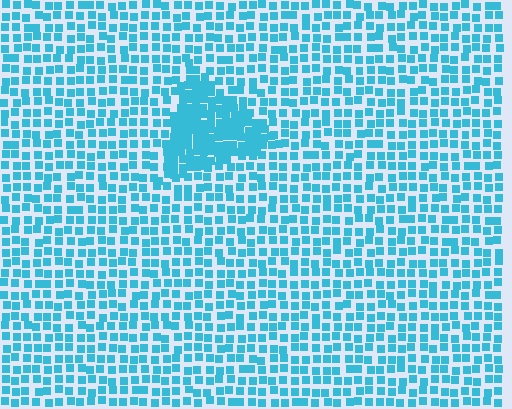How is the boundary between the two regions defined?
The boundary is defined by a change in element density (approximately 2.1x ratio). All elements are the same color, size, and shape.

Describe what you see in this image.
The image contains small cyan elements arranged at two different densities. A triangle-shaped region is visible where the elements are more densely packed than the surrounding area.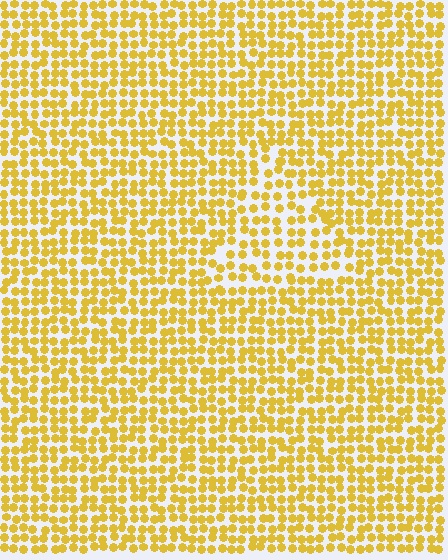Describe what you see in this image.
The image contains small yellow elements arranged at two different densities. A triangle-shaped region is visible where the elements are less densely packed than the surrounding area.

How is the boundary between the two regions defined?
The boundary is defined by a change in element density (approximately 1.4x ratio). All elements are the same color, size, and shape.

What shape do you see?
I see a triangle.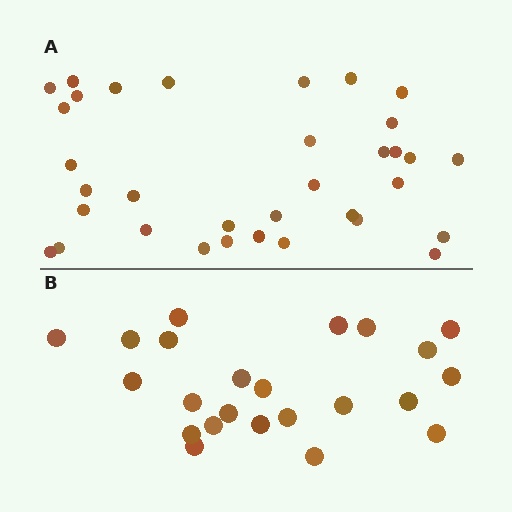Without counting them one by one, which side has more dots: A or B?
Region A (the top region) has more dots.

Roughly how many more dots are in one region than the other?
Region A has roughly 12 or so more dots than region B.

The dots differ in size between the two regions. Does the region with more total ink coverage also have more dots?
No. Region B has more total ink coverage because its dots are larger, but region A actually contains more individual dots. Total area can be misleading — the number of items is what matters here.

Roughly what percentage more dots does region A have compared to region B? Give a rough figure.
About 50% more.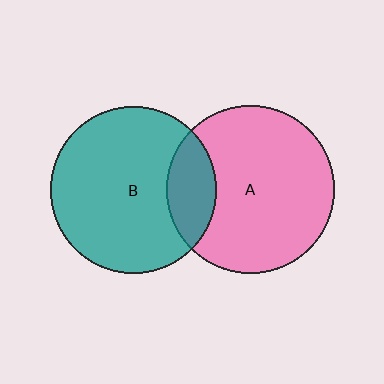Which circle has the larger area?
Circle A (pink).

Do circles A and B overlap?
Yes.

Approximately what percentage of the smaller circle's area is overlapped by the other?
Approximately 20%.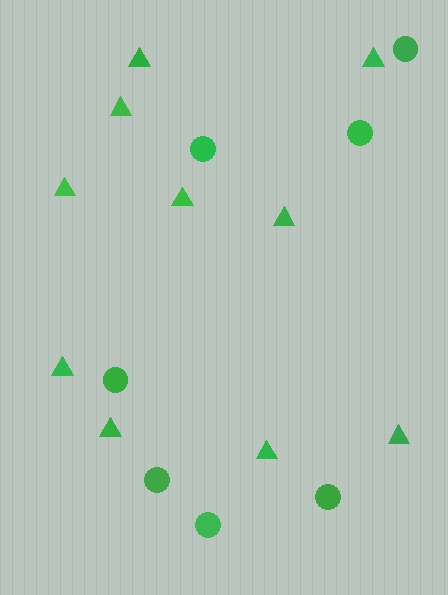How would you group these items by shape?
There are 2 groups: one group of triangles (10) and one group of circles (7).